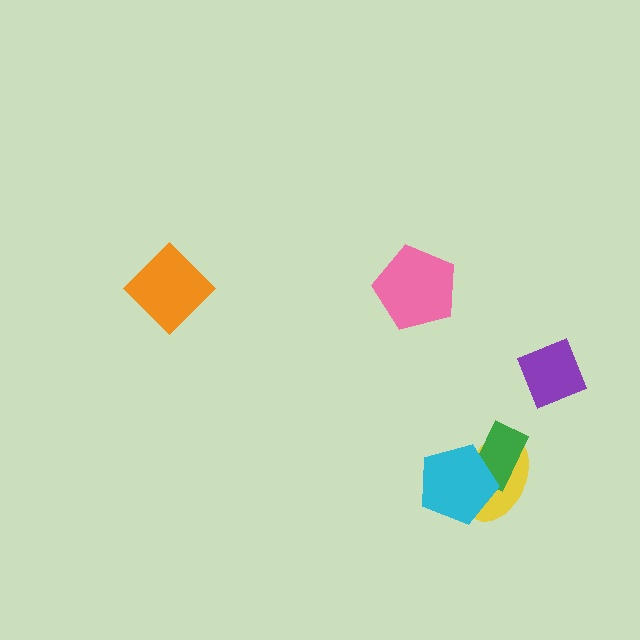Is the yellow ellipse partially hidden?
Yes, it is partially covered by another shape.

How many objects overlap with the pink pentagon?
0 objects overlap with the pink pentagon.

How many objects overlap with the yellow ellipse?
2 objects overlap with the yellow ellipse.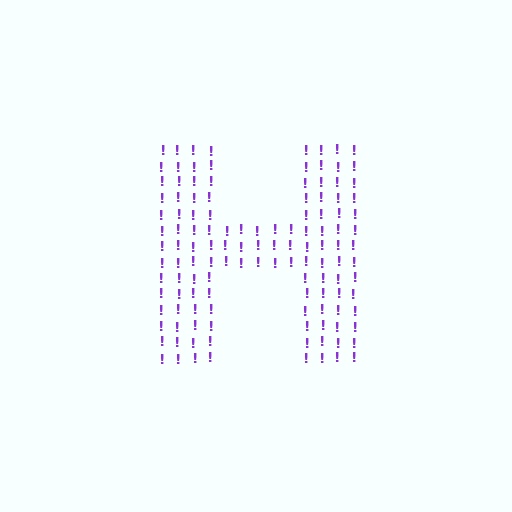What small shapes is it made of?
It is made of small exclamation marks.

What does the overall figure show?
The overall figure shows the letter H.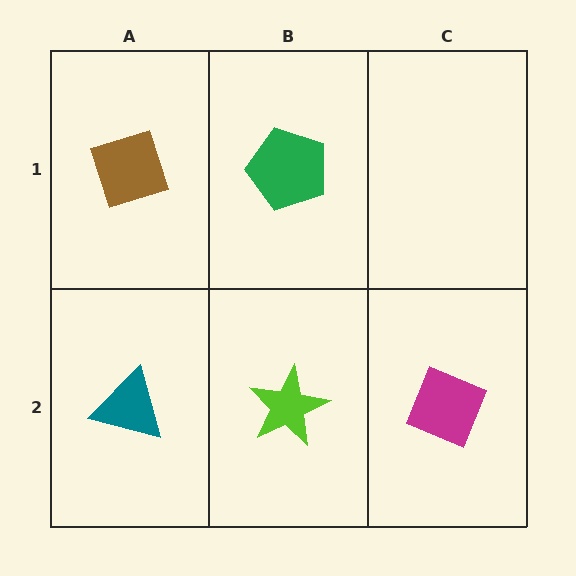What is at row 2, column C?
A magenta diamond.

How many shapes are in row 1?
2 shapes.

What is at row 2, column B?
A lime star.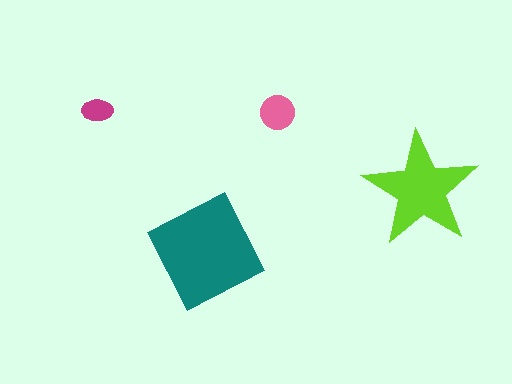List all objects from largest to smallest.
The teal diamond, the lime star, the pink circle, the magenta ellipse.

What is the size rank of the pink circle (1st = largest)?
3rd.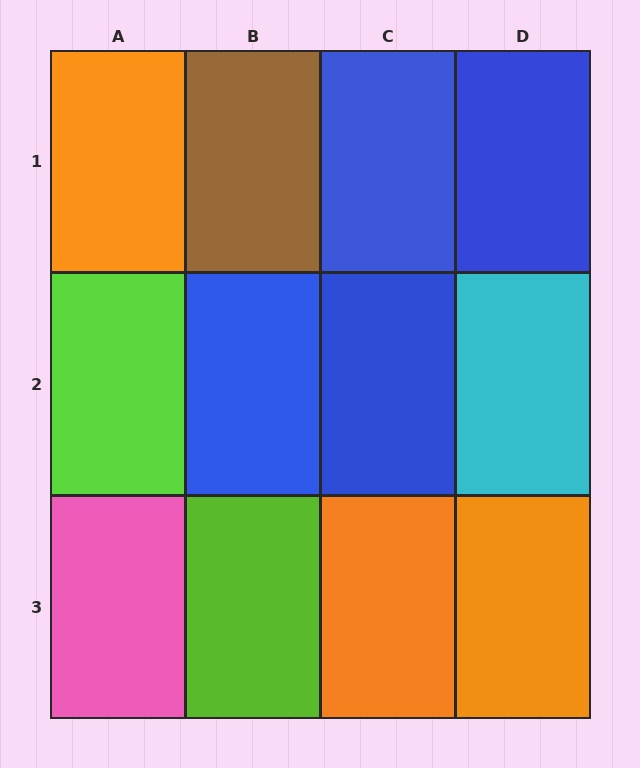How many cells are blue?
4 cells are blue.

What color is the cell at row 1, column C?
Blue.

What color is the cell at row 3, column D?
Orange.